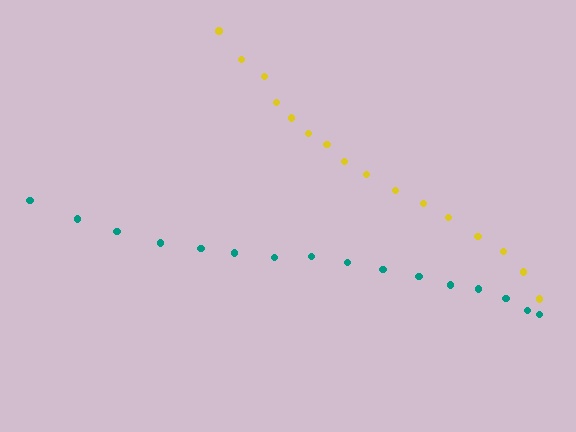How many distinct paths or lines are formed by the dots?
There are 2 distinct paths.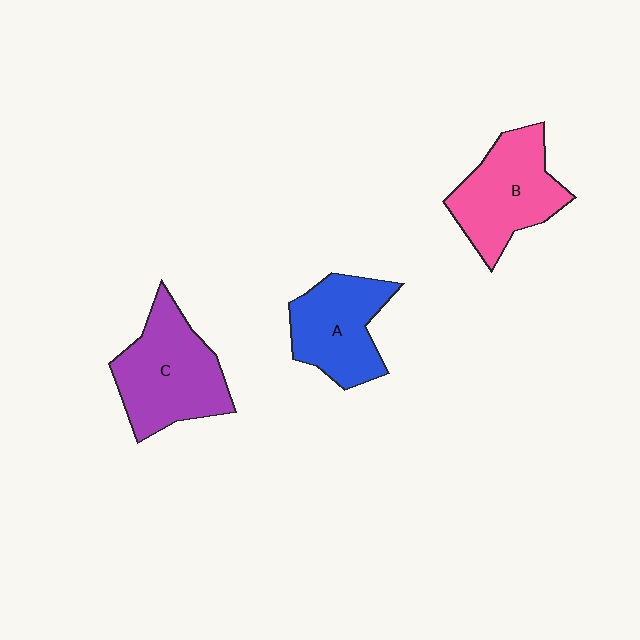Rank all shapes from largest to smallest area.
From largest to smallest: C (purple), B (pink), A (blue).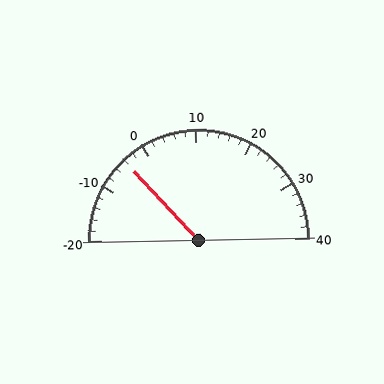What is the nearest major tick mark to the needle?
The nearest major tick mark is 0.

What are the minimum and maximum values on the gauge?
The gauge ranges from -20 to 40.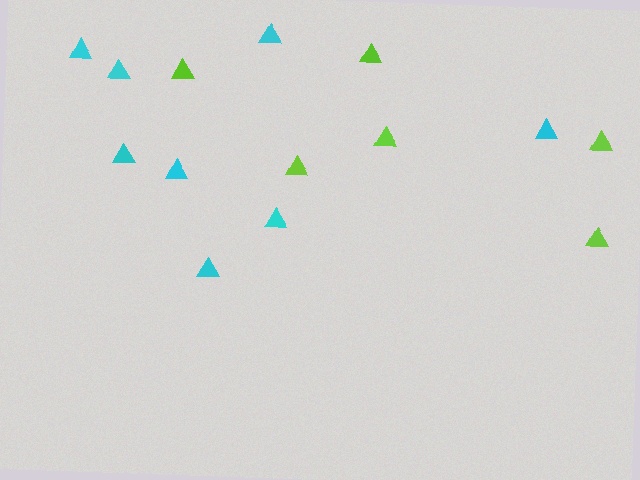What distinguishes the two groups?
There are 2 groups: one group of cyan triangles (8) and one group of lime triangles (6).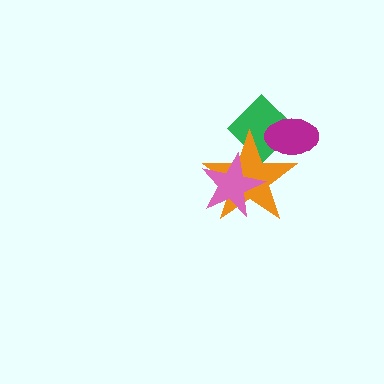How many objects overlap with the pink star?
1 object overlaps with the pink star.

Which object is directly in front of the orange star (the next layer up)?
The magenta ellipse is directly in front of the orange star.